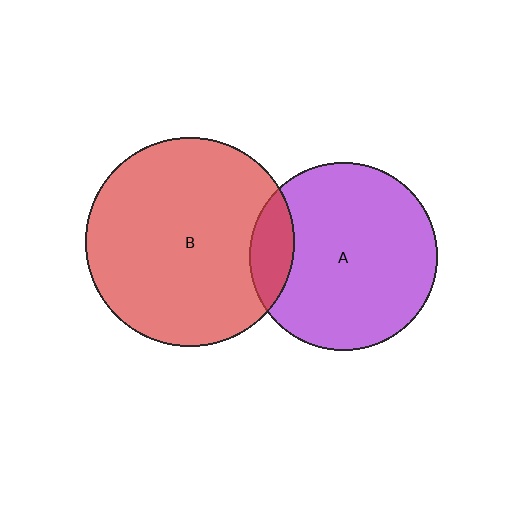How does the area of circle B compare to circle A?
Approximately 1.2 times.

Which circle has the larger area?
Circle B (red).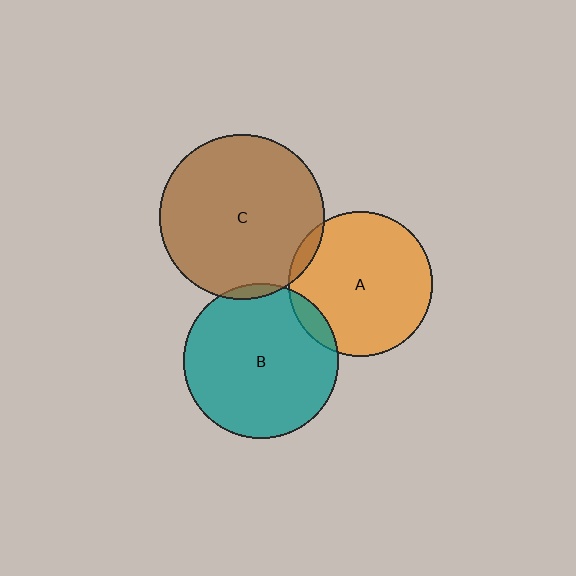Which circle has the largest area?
Circle C (brown).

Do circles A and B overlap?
Yes.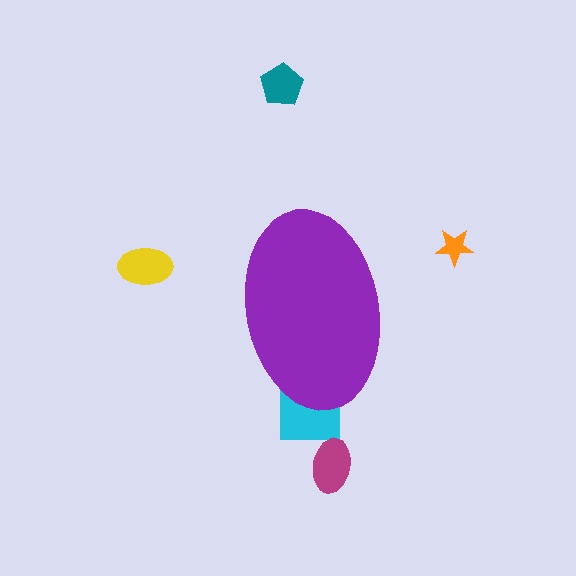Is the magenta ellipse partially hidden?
No, the magenta ellipse is fully visible.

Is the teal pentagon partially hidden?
No, the teal pentagon is fully visible.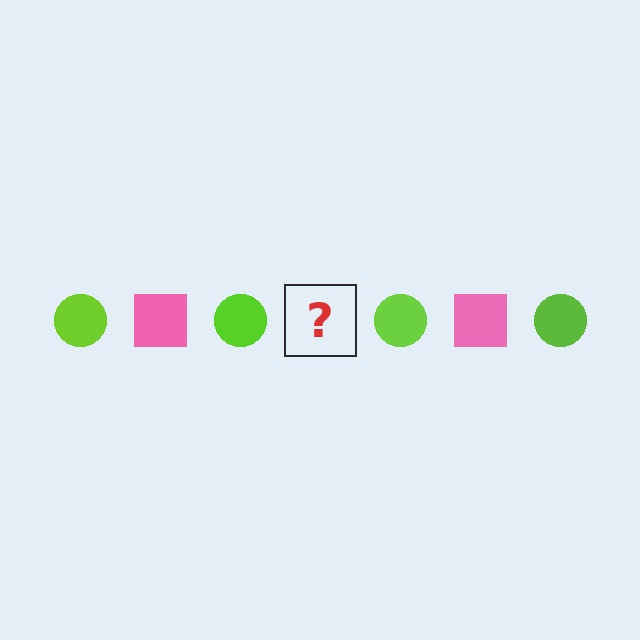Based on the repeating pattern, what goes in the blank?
The blank should be a pink square.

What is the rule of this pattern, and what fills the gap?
The rule is that the pattern alternates between lime circle and pink square. The gap should be filled with a pink square.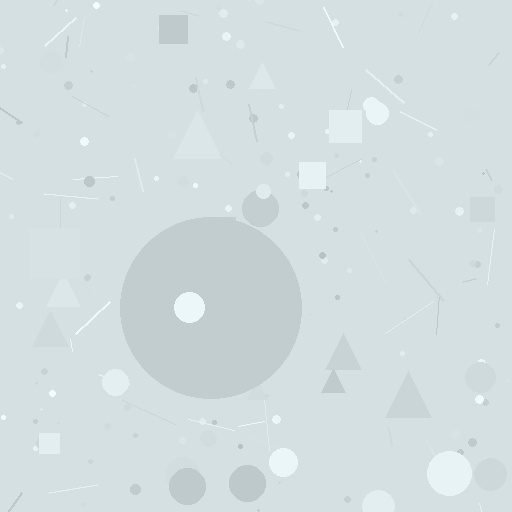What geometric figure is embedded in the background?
A circle is embedded in the background.